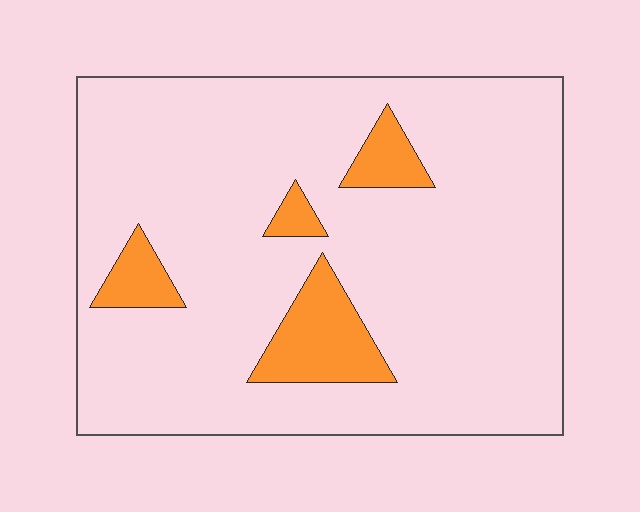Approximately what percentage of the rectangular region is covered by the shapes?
Approximately 10%.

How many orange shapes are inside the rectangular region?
4.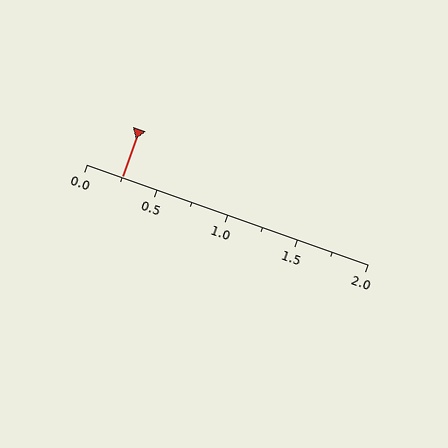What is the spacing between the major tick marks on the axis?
The major ticks are spaced 0.5 apart.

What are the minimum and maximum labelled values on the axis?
The axis runs from 0.0 to 2.0.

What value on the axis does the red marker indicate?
The marker indicates approximately 0.25.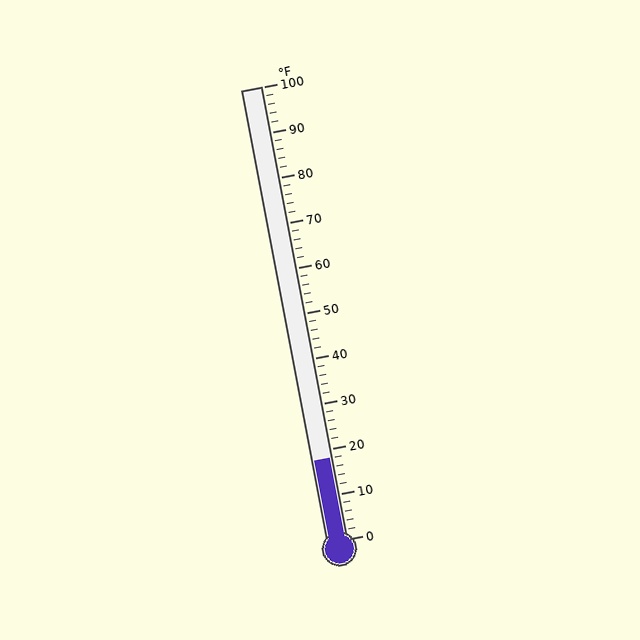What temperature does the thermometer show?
The thermometer shows approximately 18°F.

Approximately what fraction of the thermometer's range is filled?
The thermometer is filled to approximately 20% of its range.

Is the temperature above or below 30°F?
The temperature is below 30°F.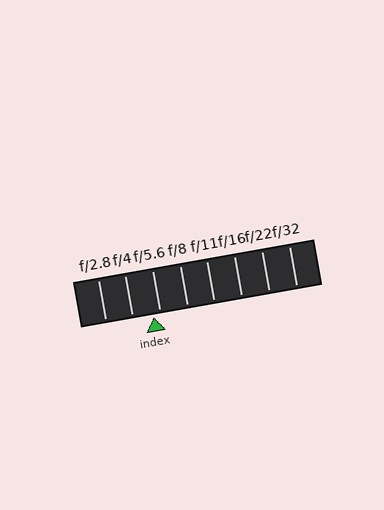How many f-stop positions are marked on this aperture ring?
There are 8 f-stop positions marked.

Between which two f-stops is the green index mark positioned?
The index mark is between f/4 and f/5.6.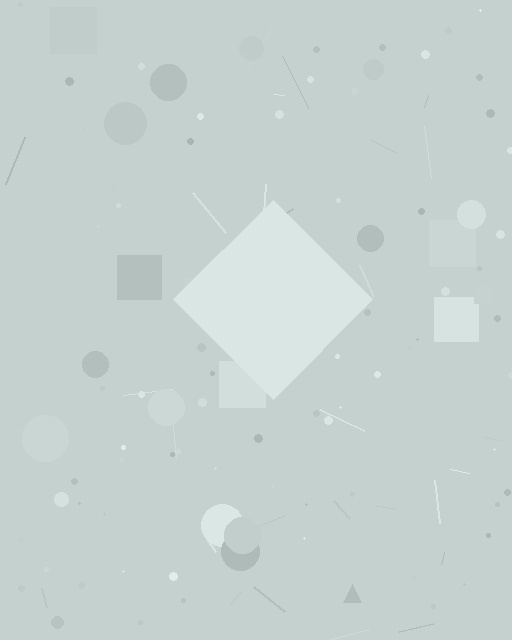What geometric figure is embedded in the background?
A diamond is embedded in the background.